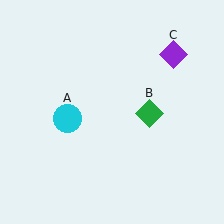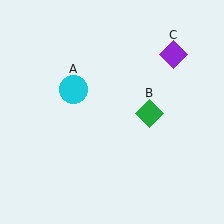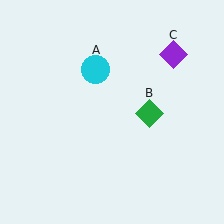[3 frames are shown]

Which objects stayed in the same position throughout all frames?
Green diamond (object B) and purple diamond (object C) remained stationary.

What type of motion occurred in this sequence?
The cyan circle (object A) rotated clockwise around the center of the scene.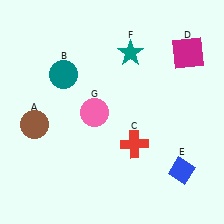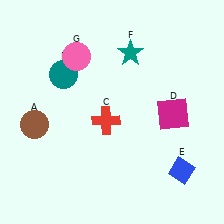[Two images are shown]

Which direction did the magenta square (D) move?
The magenta square (D) moved down.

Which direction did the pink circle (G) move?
The pink circle (G) moved up.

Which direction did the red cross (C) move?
The red cross (C) moved left.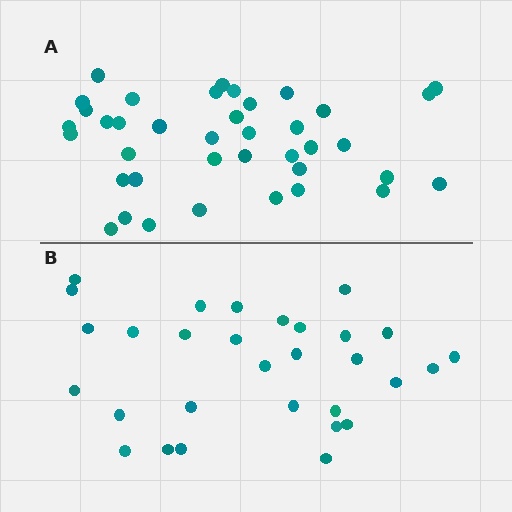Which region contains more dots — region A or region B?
Region A (the top region) has more dots.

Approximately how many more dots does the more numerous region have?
Region A has roughly 8 or so more dots than region B.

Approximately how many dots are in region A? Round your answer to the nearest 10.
About 40 dots. (The exact count is 39, which rounds to 40.)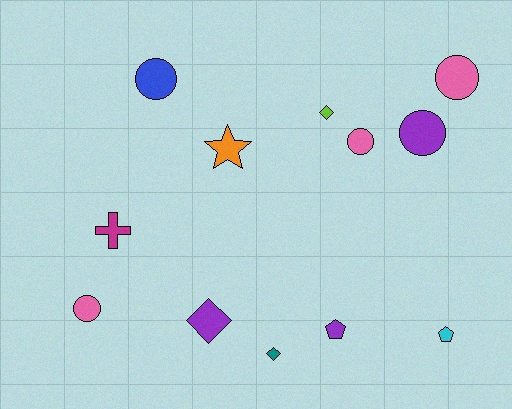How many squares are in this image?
There are no squares.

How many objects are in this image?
There are 12 objects.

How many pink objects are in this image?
There are 3 pink objects.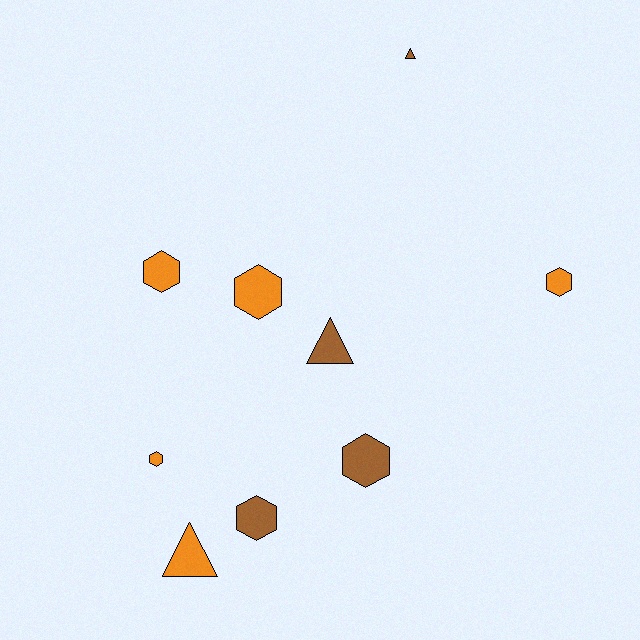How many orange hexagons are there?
There are 4 orange hexagons.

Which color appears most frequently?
Orange, with 5 objects.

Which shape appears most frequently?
Hexagon, with 6 objects.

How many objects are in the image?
There are 9 objects.